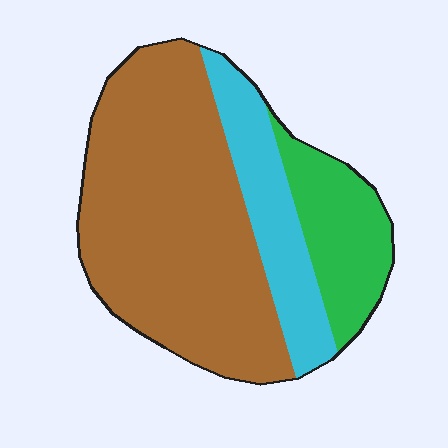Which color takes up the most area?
Brown, at roughly 60%.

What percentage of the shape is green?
Green takes up less than a quarter of the shape.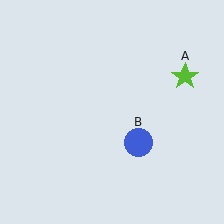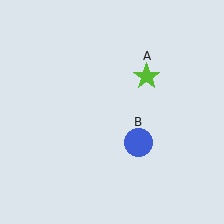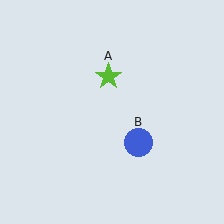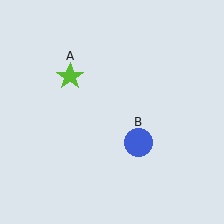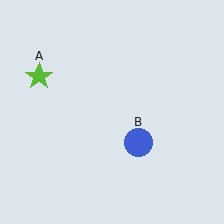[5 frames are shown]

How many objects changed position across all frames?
1 object changed position: lime star (object A).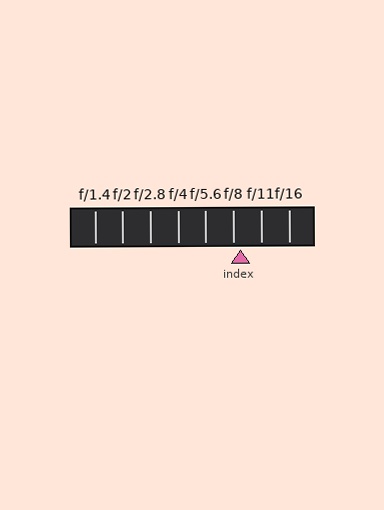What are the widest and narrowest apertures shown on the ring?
The widest aperture shown is f/1.4 and the narrowest is f/16.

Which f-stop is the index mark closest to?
The index mark is closest to f/8.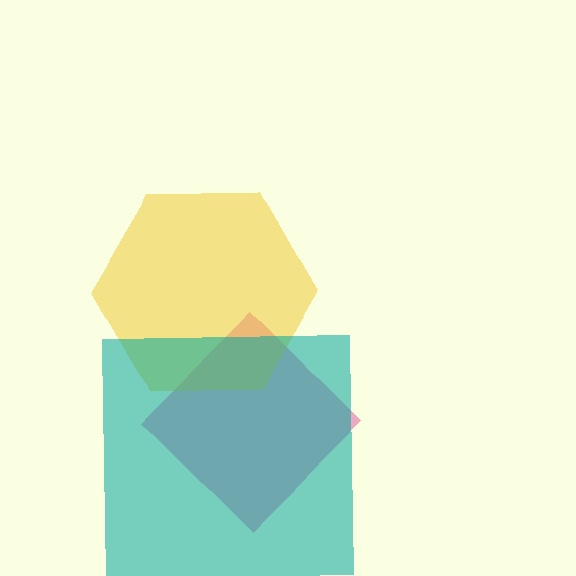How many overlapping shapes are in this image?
There are 3 overlapping shapes in the image.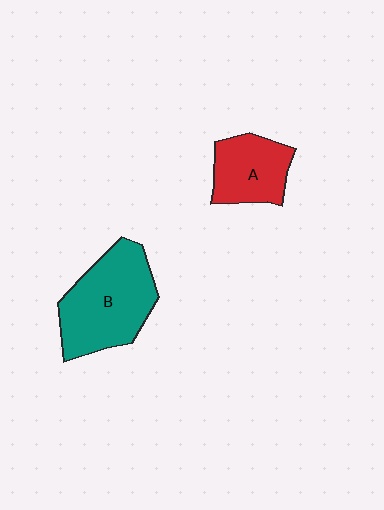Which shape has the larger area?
Shape B (teal).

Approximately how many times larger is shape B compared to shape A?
Approximately 1.6 times.